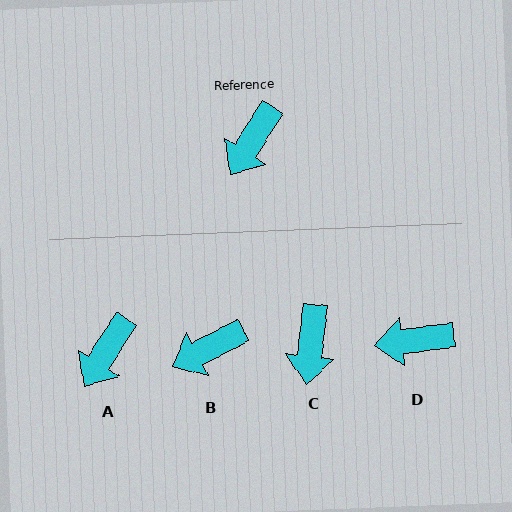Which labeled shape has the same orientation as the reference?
A.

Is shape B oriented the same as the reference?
No, it is off by about 31 degrees.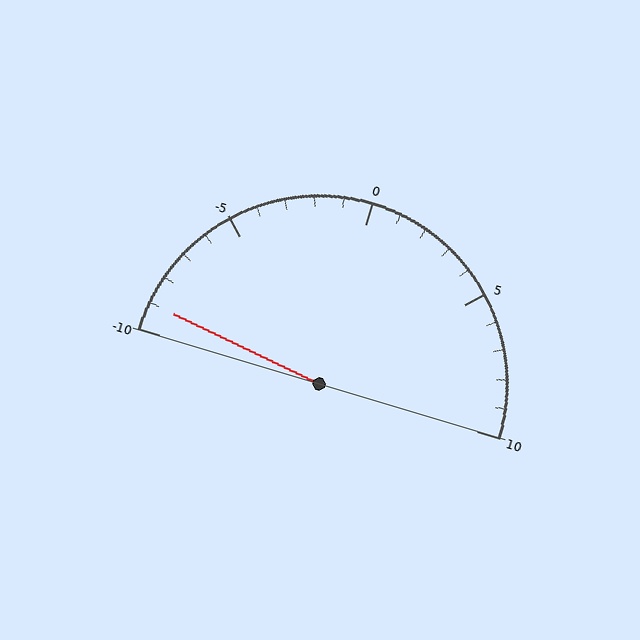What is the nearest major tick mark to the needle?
The nearest major tick mark is -10.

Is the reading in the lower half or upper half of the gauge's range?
The reading is in the lower half of the range (-10 to 10).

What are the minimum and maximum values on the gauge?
The gauge ranges from -10 to 10.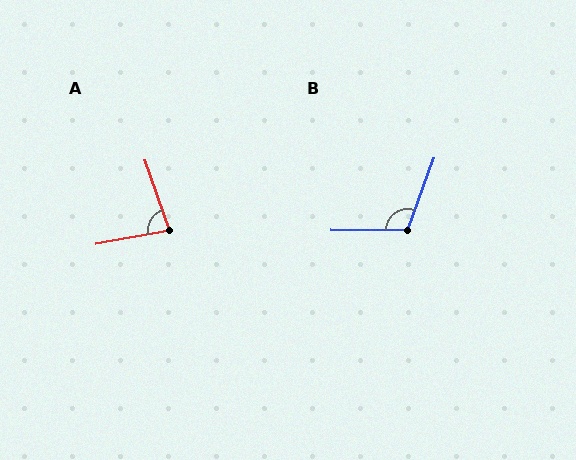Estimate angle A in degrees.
Approximately 81 degrees.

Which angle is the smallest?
A, at approximately 81 degrees.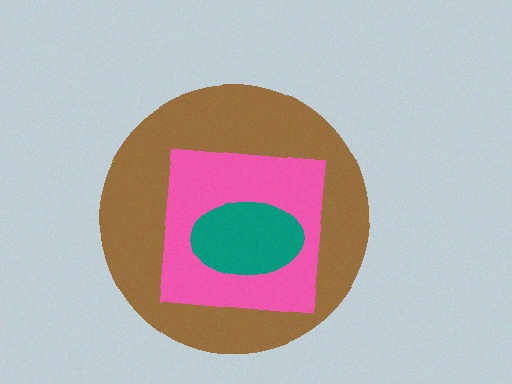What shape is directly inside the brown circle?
The pink square.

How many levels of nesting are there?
3.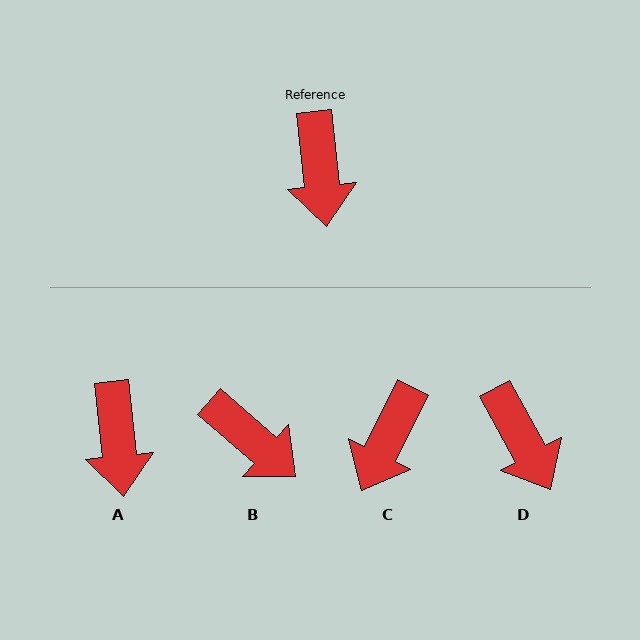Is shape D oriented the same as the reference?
No, it is off by about 23 degrees.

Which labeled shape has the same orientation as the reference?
A.